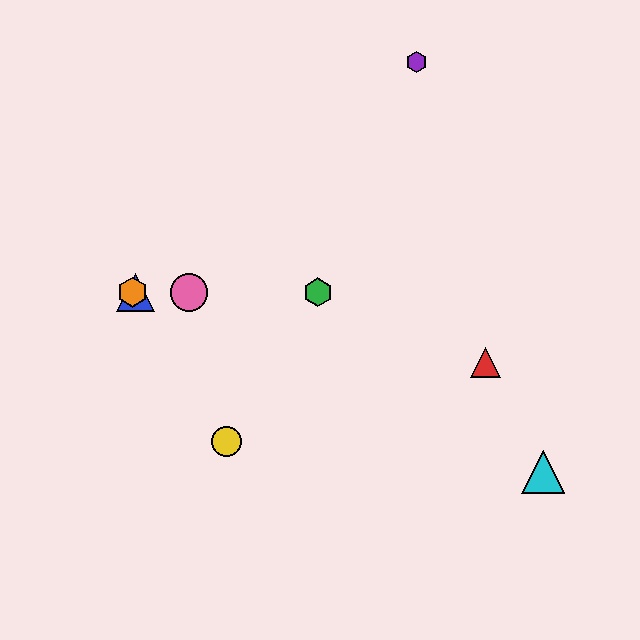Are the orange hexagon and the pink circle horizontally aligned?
Yes, both are at y≈292.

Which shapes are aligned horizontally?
The blue triangle, the green hexagon, the orange hexagon, the pink circle are aligned horizontally.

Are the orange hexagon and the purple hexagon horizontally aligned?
No, the orange hexagon is at y≈292 and the purple hexagon is at y≈62.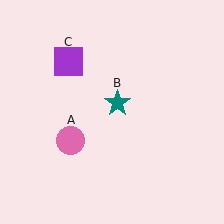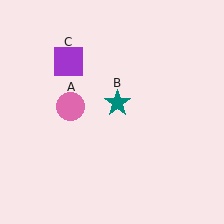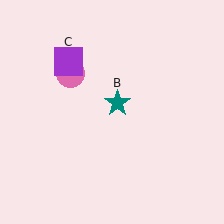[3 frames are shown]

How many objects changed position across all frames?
1 object changed position: pink circle (object A).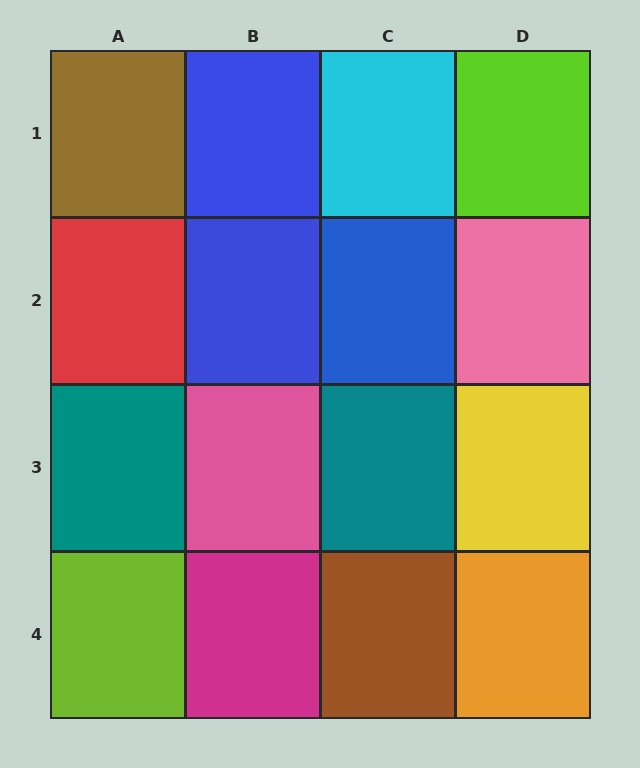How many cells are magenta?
1 cell is magenta.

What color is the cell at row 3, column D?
Yellow.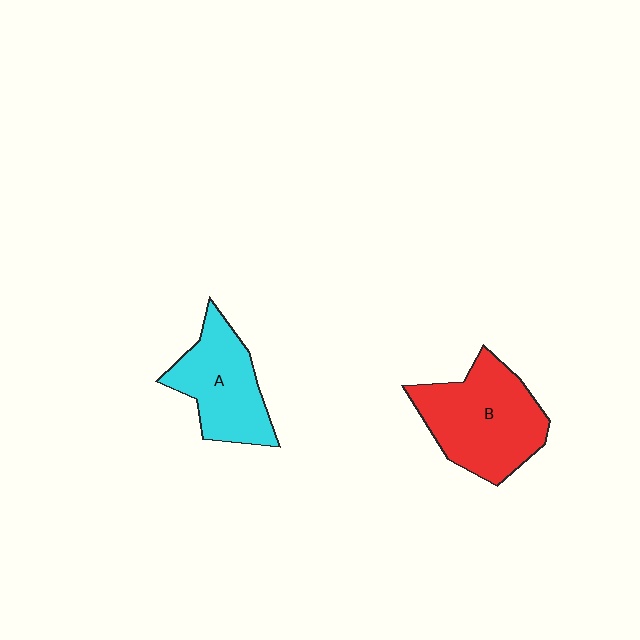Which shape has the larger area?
Shape B (red).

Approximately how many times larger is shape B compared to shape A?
Approximately 1.3 times.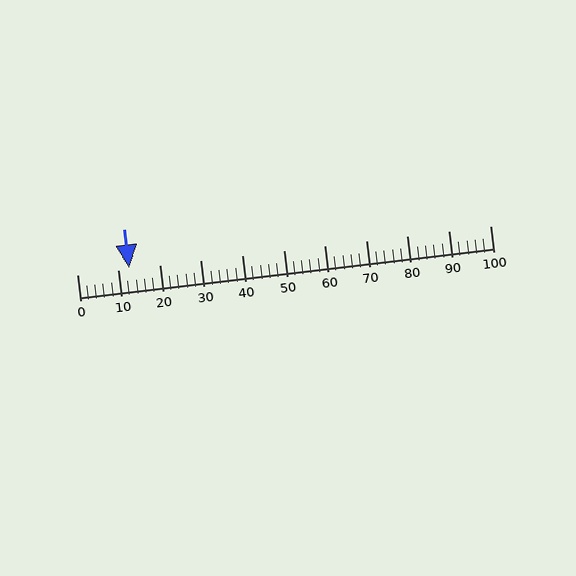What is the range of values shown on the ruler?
The ruler shows values from 0 to 100.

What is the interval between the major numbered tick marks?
The major tick marks are spaced 10 units apart.